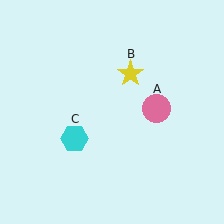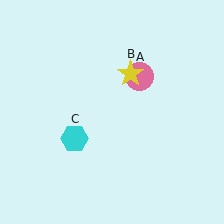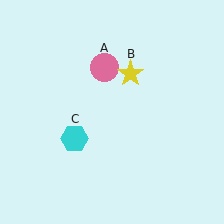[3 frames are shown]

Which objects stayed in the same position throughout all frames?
Yellow star (object B) and cyan hexagon (object C) remained stationary.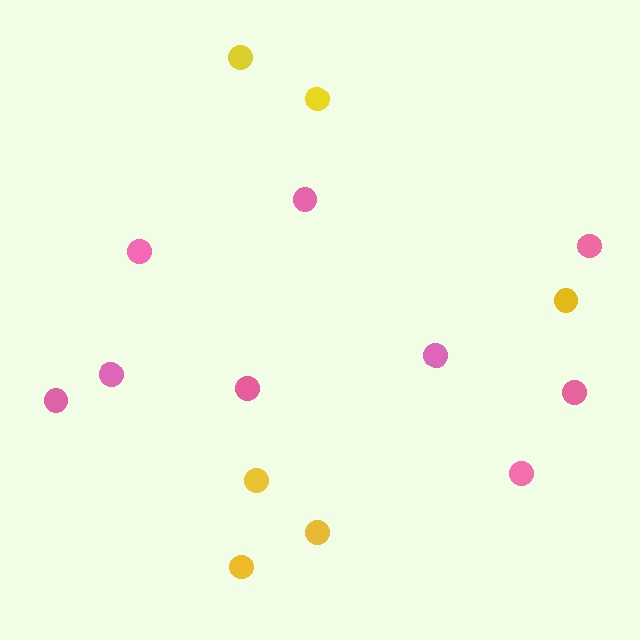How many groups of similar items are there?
There are 2 groups: one group of pink circles (9) and one group of yellow circles (6).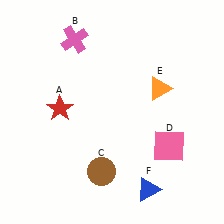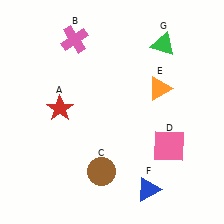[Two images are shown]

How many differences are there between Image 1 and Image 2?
There is 1 difference between the two images.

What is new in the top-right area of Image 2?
A green triangle (G) was added in the top-right area of Image 2.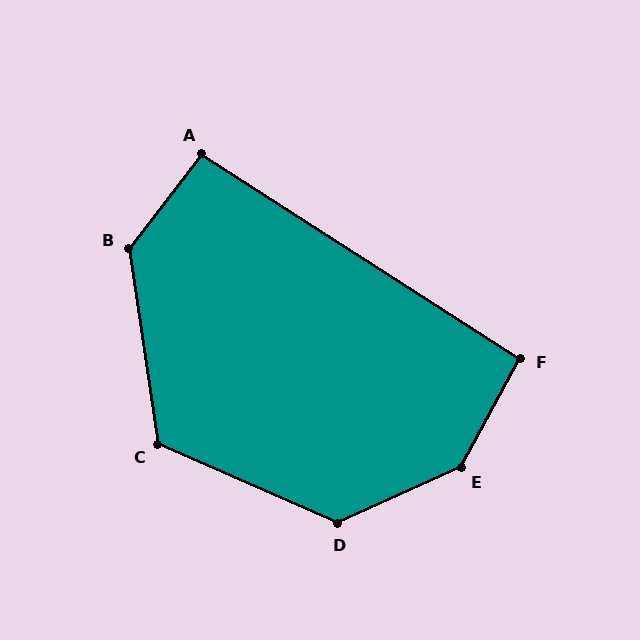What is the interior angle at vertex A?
Approximately 95 degrees (approximately right).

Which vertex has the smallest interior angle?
F, at approximately 94 degrees.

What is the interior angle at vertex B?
Approximately 134 degrees (obtuse).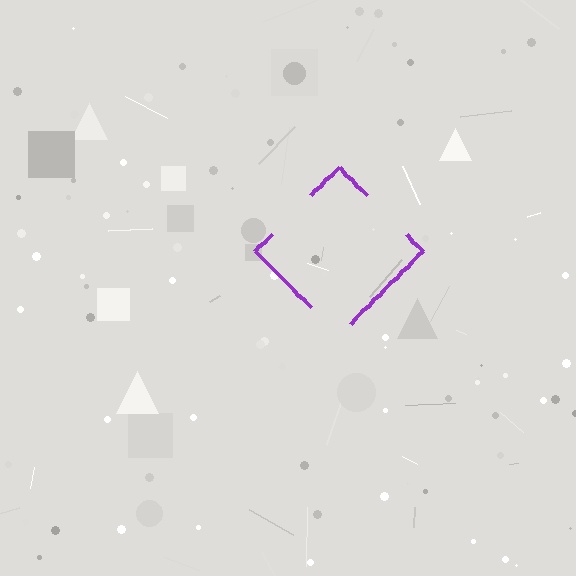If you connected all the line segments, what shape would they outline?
They would outline a diamond.